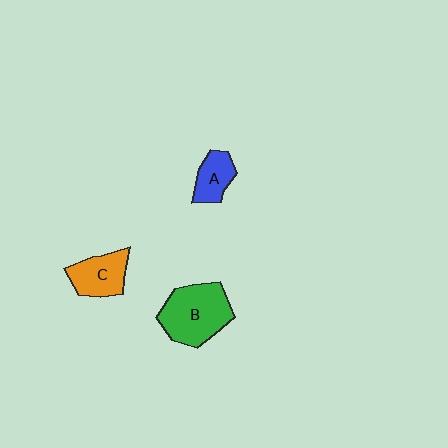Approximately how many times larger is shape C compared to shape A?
Approximately 1.4 times.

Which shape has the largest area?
Shape B (green).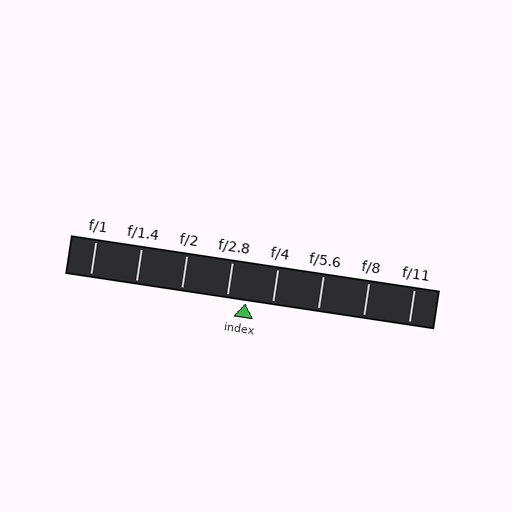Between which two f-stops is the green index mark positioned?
The index mark is between f/2.8 and f/4.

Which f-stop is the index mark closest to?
The index mark is closest to f/2.8.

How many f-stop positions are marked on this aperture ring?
There are 8 f-stop positions marked.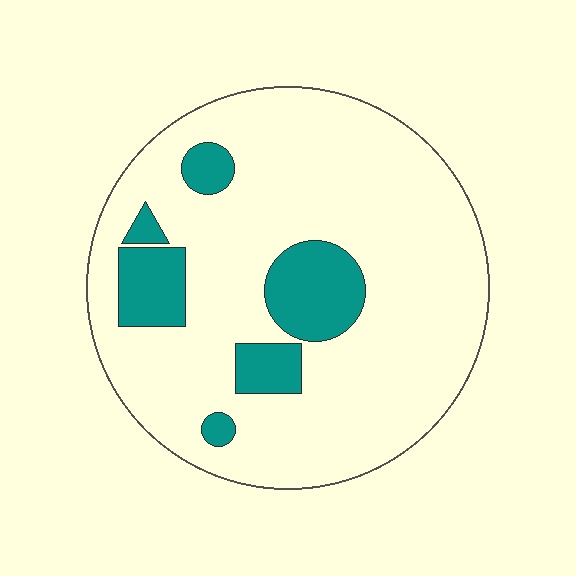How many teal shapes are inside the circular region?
6.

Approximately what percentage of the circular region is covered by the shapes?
Approximately 15%.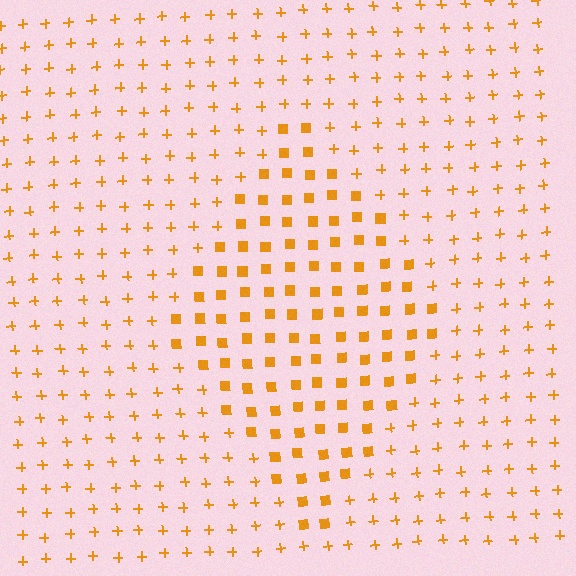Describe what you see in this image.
The image is filled with small orange elements arranged in a uniform grid. A diamond-shaped region contains squares, while the surrounding area contains plus signs. The boundary is defined purely by the change in element shape.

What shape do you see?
I see a diamond.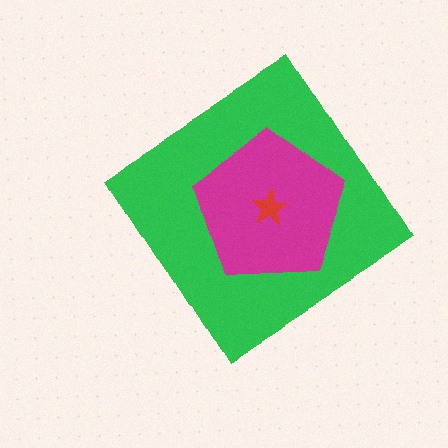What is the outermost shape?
The green diamond.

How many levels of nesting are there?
3.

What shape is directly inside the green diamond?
The magenta pentagon.